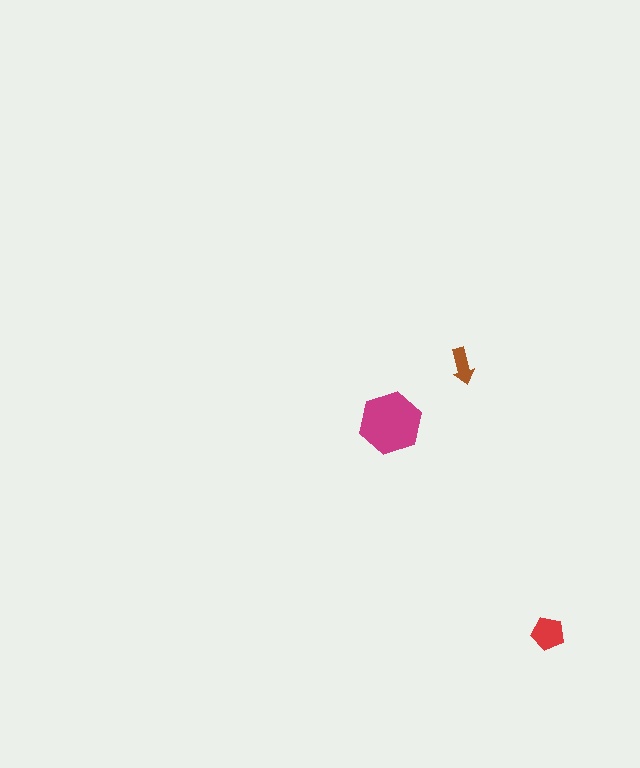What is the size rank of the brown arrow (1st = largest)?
3rd.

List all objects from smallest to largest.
The brown arrow, the red pentagon, the magenta hexagon.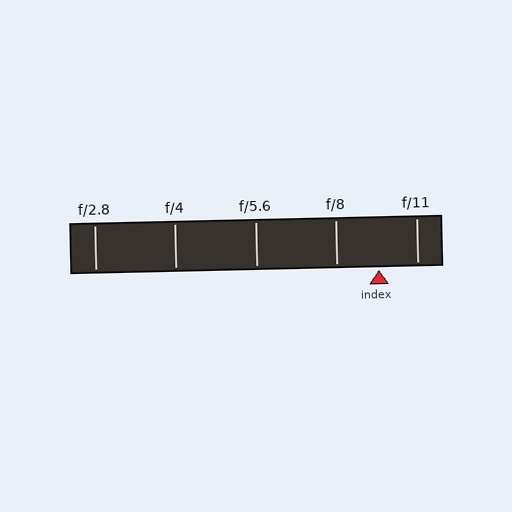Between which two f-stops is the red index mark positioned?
The index mark is between f/8 and f/11.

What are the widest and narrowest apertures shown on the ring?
The widest aperture shown is f/2.8 and the narrowest is f/11.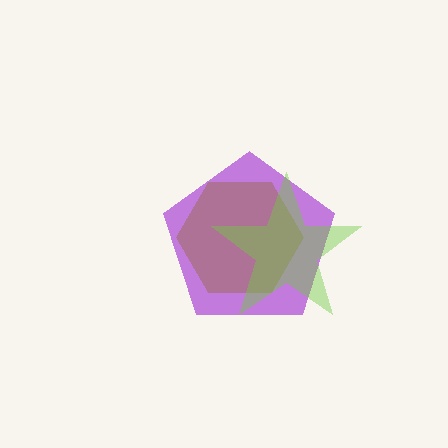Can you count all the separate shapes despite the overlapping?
Yes, there are 3 separate shapes.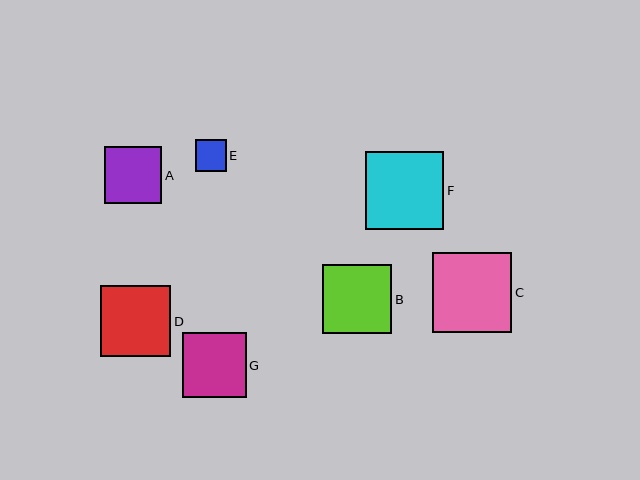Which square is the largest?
Square C is the largest with a size of approximately 79 pixels.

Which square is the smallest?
Square E is the smallest with a size of approximately 31 pixels.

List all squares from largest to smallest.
From largest to smallest: C, F, D, B, G, A, E.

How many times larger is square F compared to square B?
Square F is approximately 1.1 times the size of square B.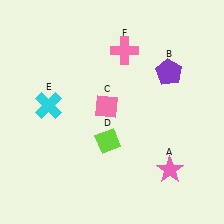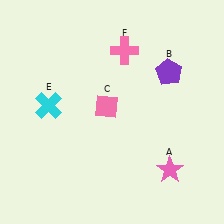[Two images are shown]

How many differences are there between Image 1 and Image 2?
There is 1 difference between the two images.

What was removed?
The lime diamond (D) was removed in Image 2.